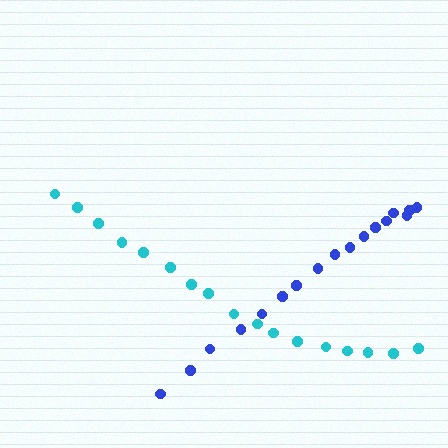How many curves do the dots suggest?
There are 2 distinct paths.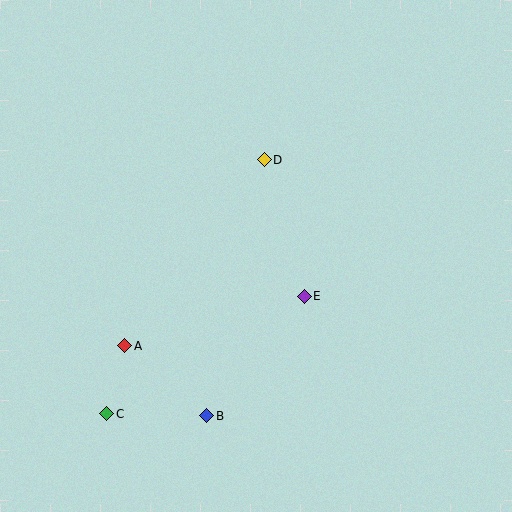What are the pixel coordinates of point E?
Point E is at (304, 296).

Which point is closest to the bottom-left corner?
Point C is closest to the bottom-left corner.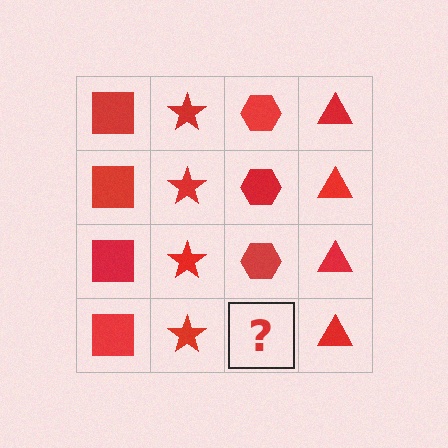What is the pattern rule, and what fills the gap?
The rule is that each column has a consistent shape. The gap should be filled with a red hexagon.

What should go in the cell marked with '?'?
The missing cell should contain a red hexagon.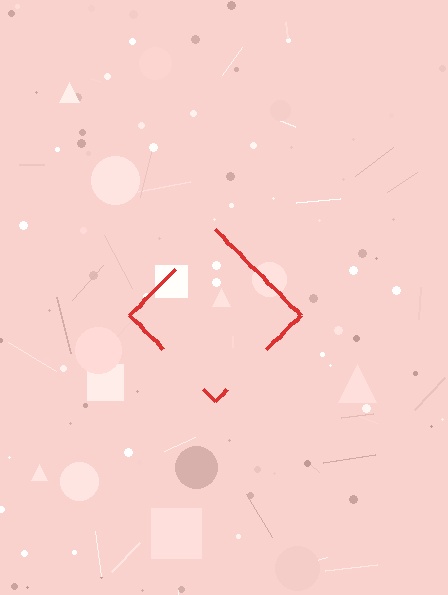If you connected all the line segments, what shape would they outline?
They would outline a diamond.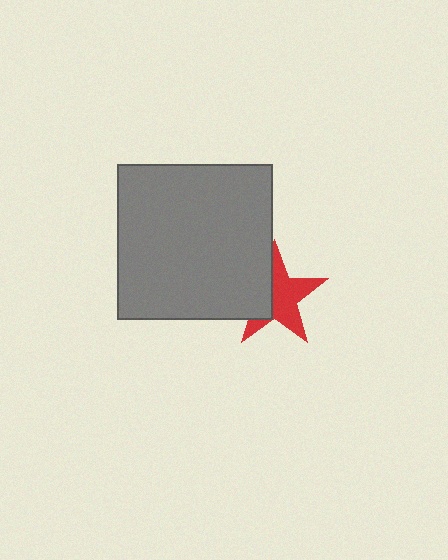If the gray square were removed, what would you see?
You would see the complete red star.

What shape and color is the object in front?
The object in front is a gray square.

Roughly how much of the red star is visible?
About half of it is visible (roughly 60%).